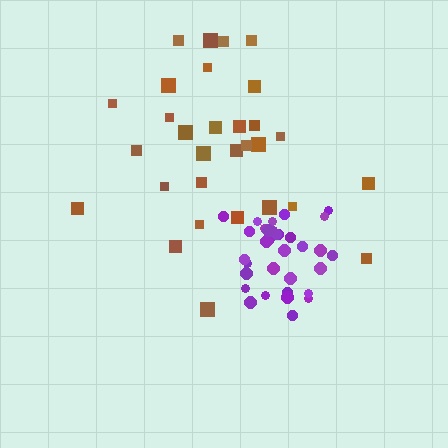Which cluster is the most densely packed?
Purple.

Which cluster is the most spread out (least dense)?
Brown.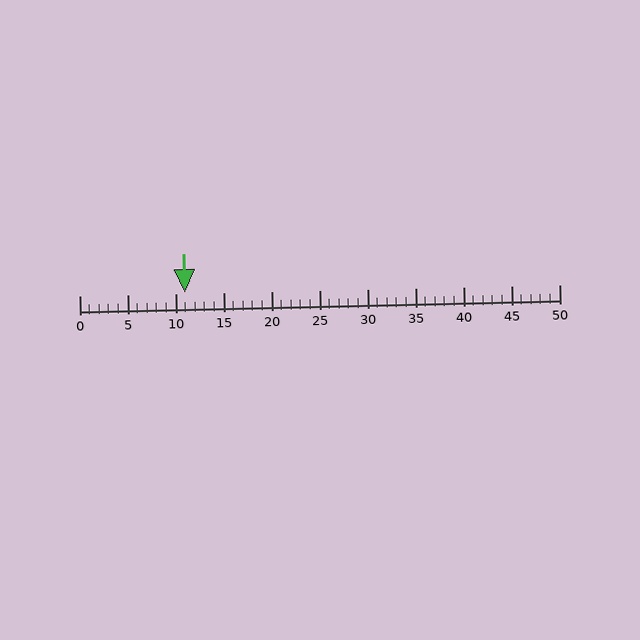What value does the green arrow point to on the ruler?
The green arrow points to approximately 11.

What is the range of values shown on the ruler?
The ruler shows values from 0 to 50.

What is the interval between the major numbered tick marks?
The major tick marks are spaced 5 units apart.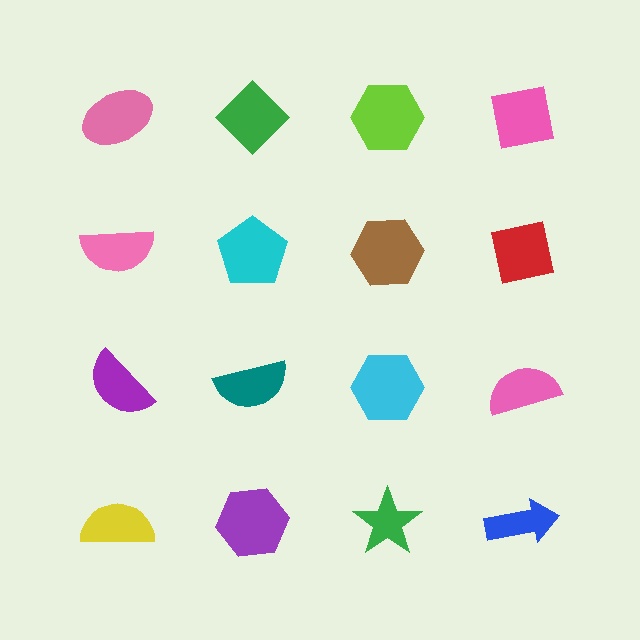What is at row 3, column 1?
A purple semicircle.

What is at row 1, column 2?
A green diamond.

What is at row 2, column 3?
A brown hexagon.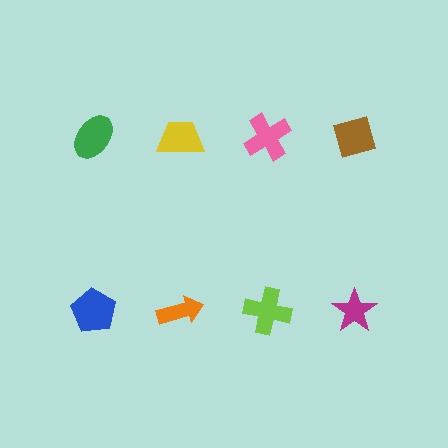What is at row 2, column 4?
A magenta star.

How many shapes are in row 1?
4 shapes.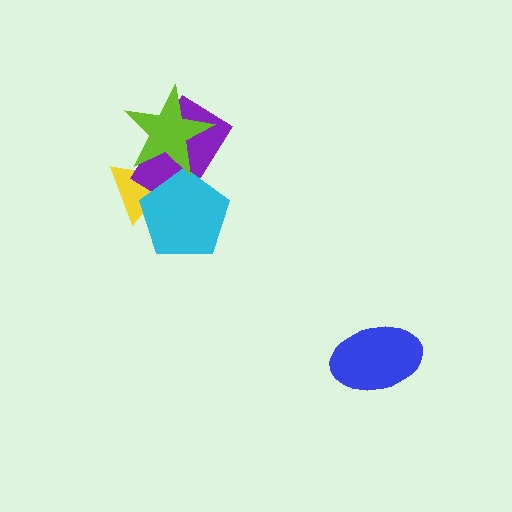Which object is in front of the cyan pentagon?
The lime star is in front of the cyan pentagon.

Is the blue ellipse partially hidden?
No, no other shape covers it.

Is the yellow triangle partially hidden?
Yes, it is partially covered by another shape.